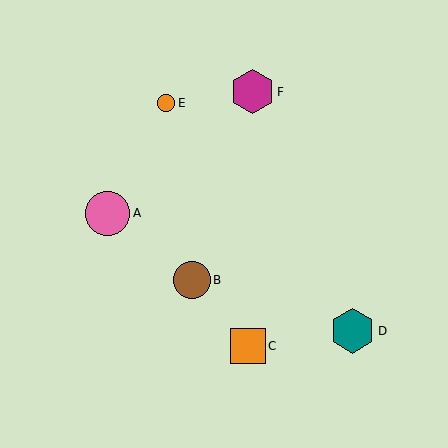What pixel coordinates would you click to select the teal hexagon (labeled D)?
Click at (353, 331) to select the teal hexagon D.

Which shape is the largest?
The teal hexagon (labeled D) is the largest.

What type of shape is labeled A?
Shape A is a pink circle.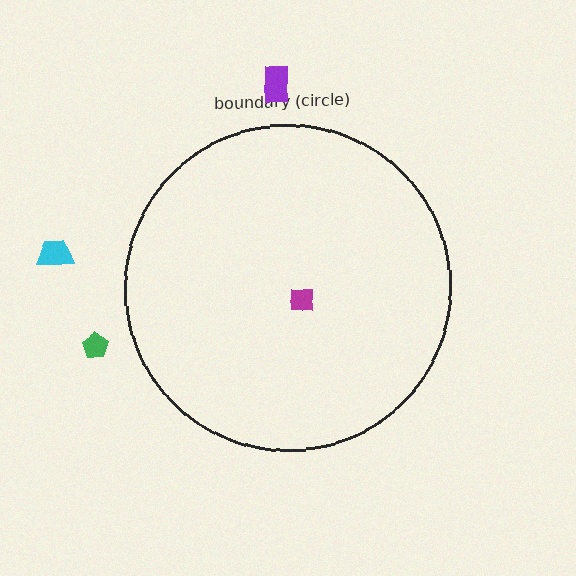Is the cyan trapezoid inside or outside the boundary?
Outside.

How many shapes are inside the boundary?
1 inside, 3 outside.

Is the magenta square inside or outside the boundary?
Inside.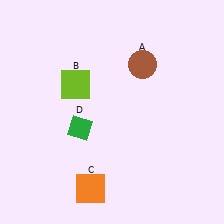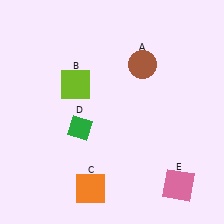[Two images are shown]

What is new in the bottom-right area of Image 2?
A pink square (E) was added in the bottom-right area of Image 2.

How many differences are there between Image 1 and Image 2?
There is 1 difference between the two images.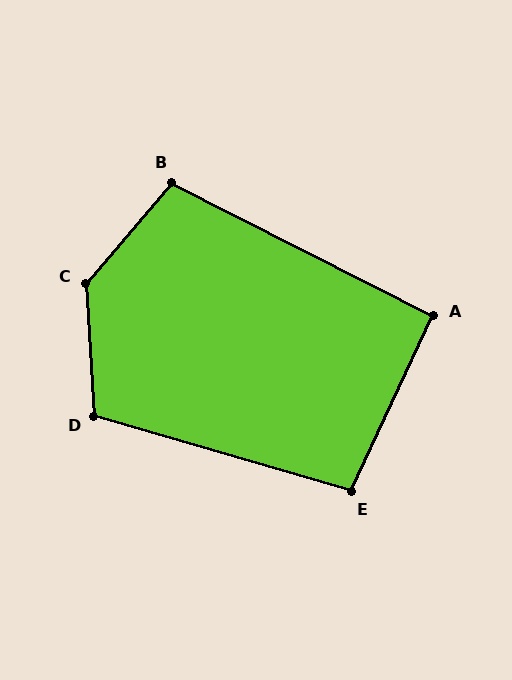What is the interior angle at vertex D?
Approximately 110 degrees (obtuse).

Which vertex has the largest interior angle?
C, at approximately 137 degrees.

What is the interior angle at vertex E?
Approximately 99 degrees (obtuse).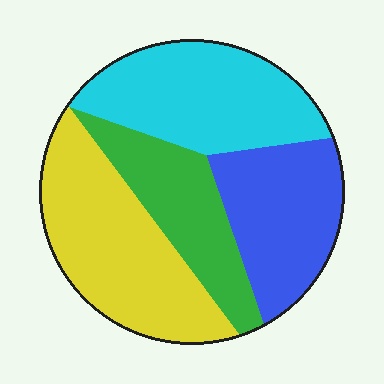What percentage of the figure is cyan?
Cyan takes up about one quarter (1/4) of the figure.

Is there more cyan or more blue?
Cyan.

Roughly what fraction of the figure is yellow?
Yellow covers about 30% of the figure.